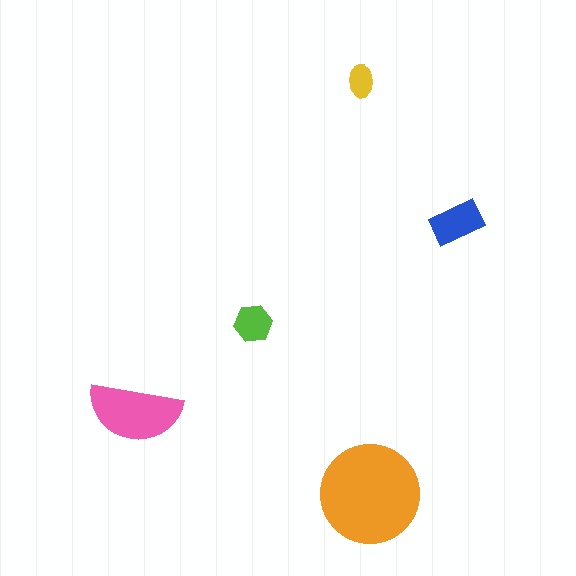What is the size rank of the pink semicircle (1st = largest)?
2nd.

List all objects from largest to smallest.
The orange circle, the pink semicircle, the blue rectangle, the lime hexagon, the yellow ellipse.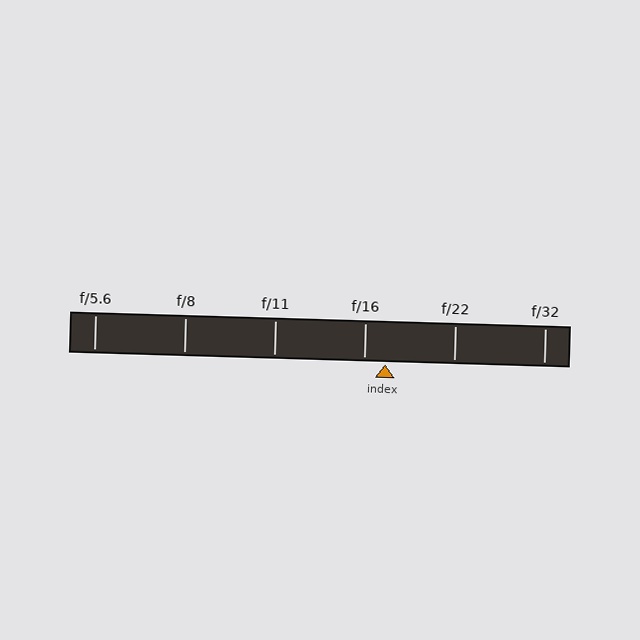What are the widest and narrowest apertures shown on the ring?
The widest aperture shown is f/5.6 and the narrowest is f/32.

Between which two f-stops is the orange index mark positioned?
The index mark is between f/16 and f/22.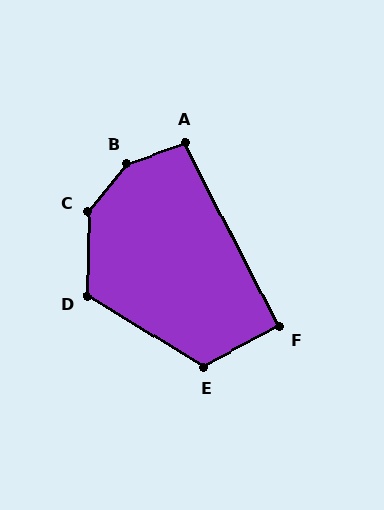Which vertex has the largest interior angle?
B, at approximately 148 degrees.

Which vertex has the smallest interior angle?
F, at approximately 91 degrees.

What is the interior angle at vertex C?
Approximately 142 degrees (obtuse).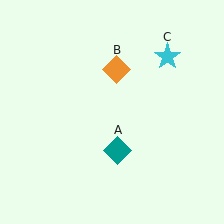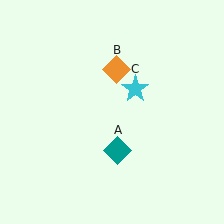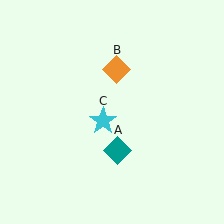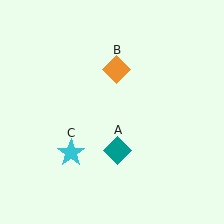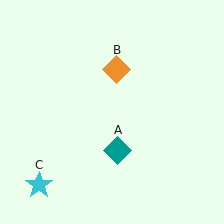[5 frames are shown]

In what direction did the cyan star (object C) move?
The cyan star (object C) moved down and to the left.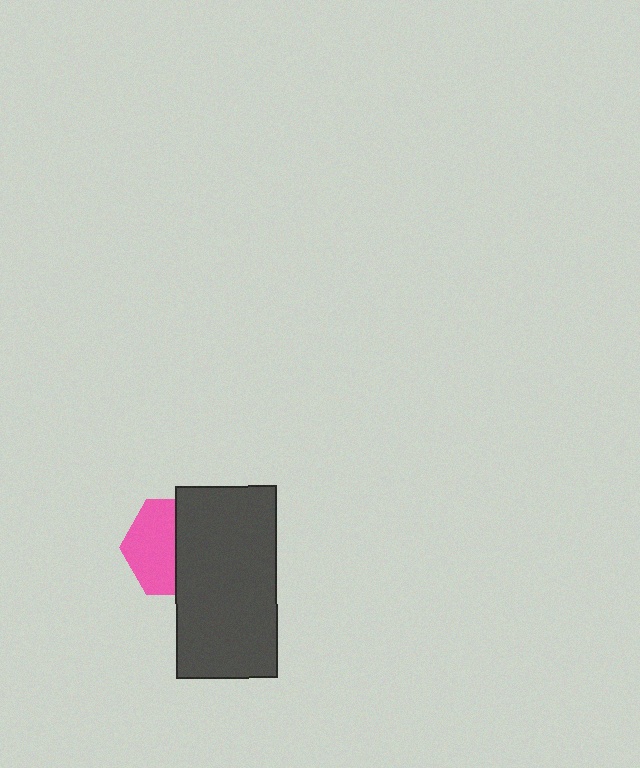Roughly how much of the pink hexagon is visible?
About half of it is visible (roughly 50%).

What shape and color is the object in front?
The object in front is a dark gray rectangle.